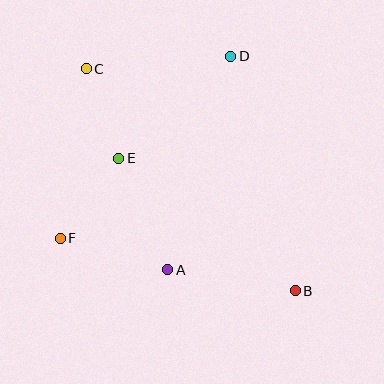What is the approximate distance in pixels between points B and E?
The distance between B and E is approximately 220 pixels.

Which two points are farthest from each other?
Points B and C are farthest from each other.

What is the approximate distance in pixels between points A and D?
The distance between A and D is approximately 222 pixels.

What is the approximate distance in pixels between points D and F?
The distance between D and F is approximately 250 pixels.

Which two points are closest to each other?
Points C and E are closest to each other.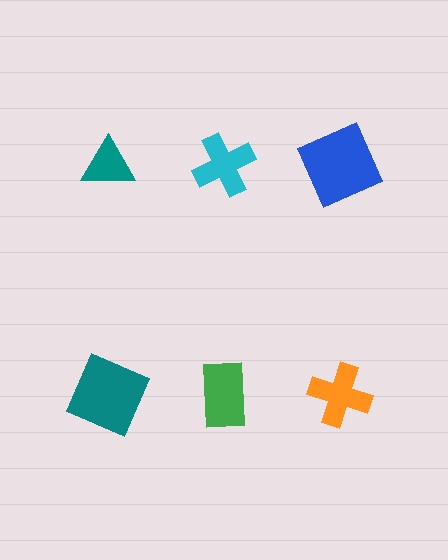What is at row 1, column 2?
A cyan cross.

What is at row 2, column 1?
A teal square.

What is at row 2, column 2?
A green rectangle.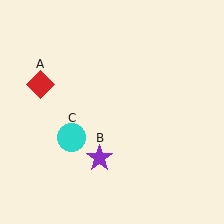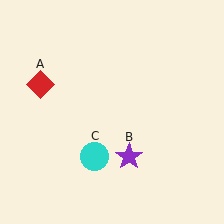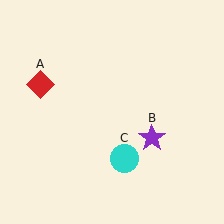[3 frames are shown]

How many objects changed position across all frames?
2 objects changed position: purple star (object B), cyan circle (object C).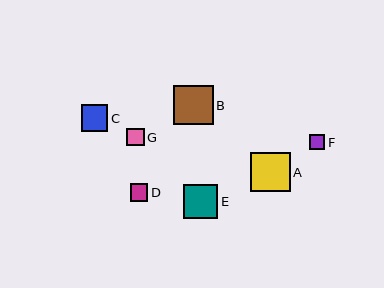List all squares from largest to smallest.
From largest to smallest: B, A, E, C, G, D, F.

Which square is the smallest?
Square F is the smallest with a size of approximately 16 pixels.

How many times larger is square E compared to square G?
Square E is approximately 1.9 times the size of square G.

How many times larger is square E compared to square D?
Square E is approximately 2.0 times the size of square D.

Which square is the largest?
Square B is the largest with a size of approximately 40 pixels.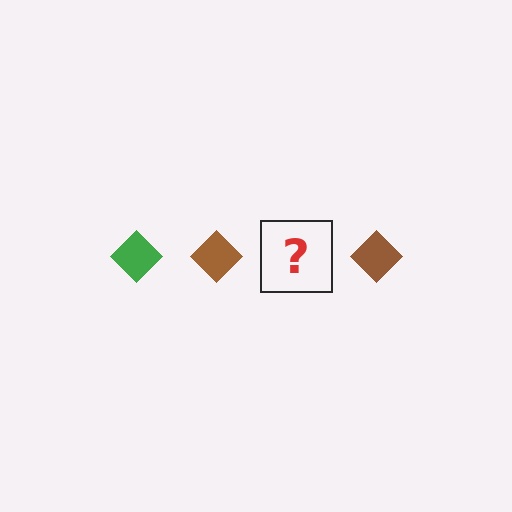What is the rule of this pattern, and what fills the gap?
The rule is that the pattern cycles through green, brown diamonds. The gap should be filled with a green diamond.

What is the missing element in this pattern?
The missing element is a green diamond.